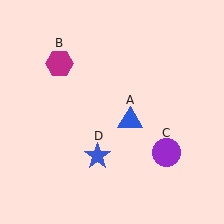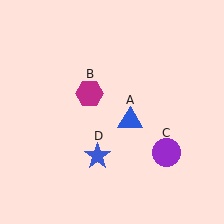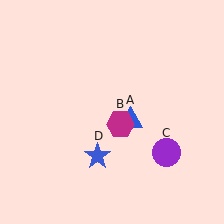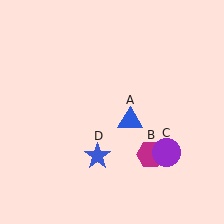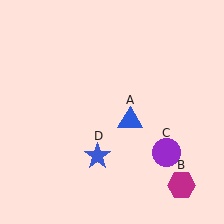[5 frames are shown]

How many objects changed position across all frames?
1 object changed position: magenta hexagon (object B).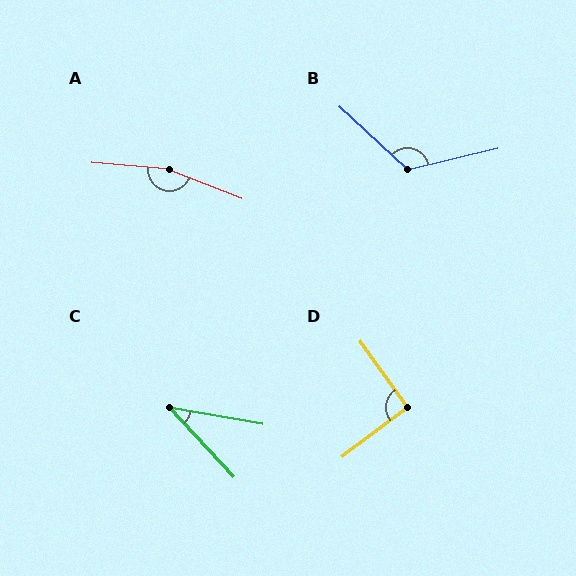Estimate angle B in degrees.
Approximately 124 degrees.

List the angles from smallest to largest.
C (37°), D (91°), B (124°), A (164°).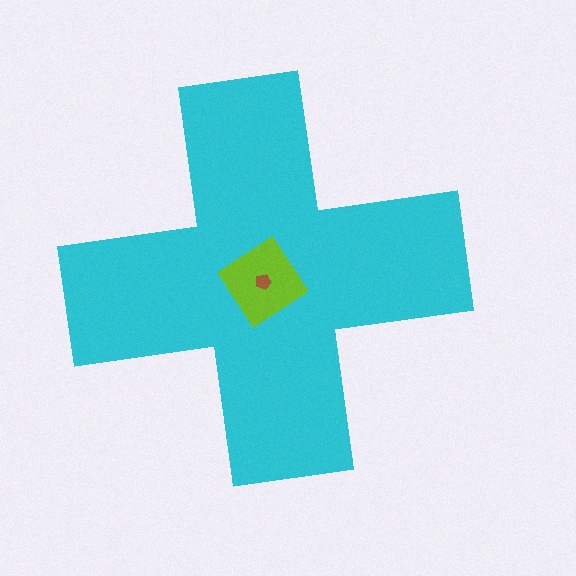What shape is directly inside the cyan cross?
The lime diamond.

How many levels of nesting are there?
3.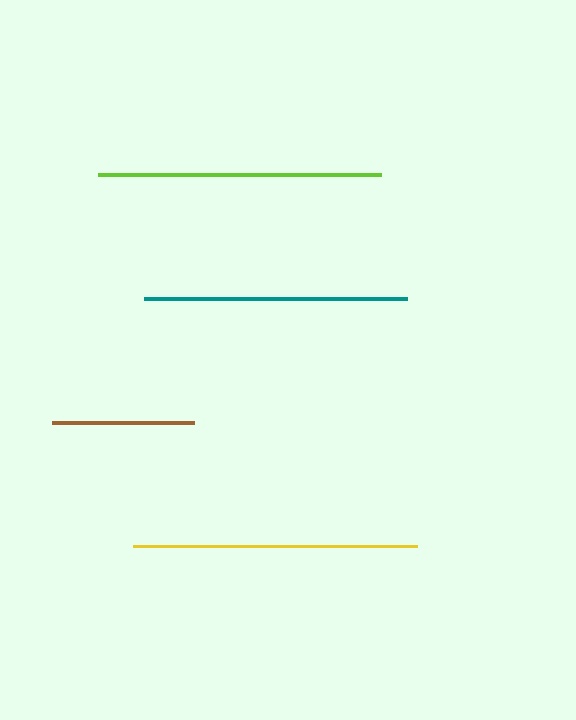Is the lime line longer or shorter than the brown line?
The lime line is longer than the brown line.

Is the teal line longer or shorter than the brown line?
The teal line is longer than the brown line.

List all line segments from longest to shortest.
From longest to shortest: yellow, lime, teal, brown.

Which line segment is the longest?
The yellow line is the longest at approximately 284 pixels.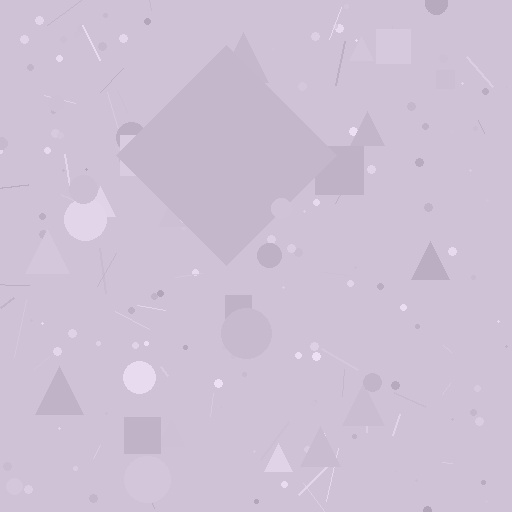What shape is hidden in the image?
A diamond is hidden in the image.